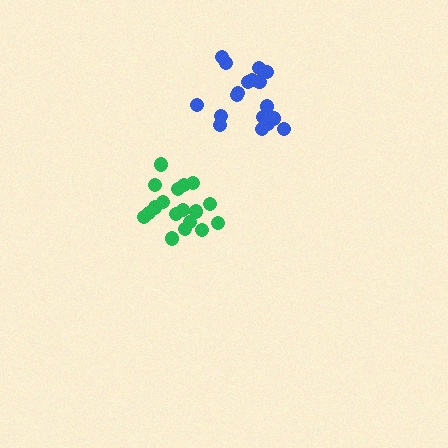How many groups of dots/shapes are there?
There are 2 groups.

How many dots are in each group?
Group 1: 18 dots, Group 2: 18 dots (36 total).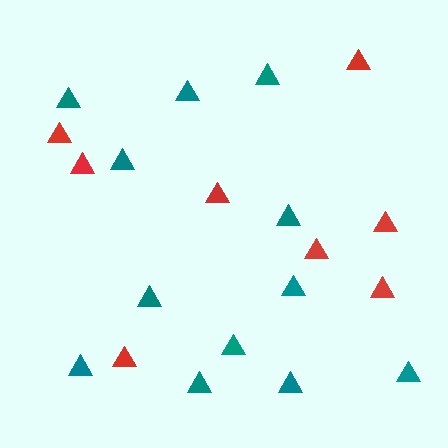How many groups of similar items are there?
There are 2 groups: one group of teal triangles (12) and one group of red triangles (8).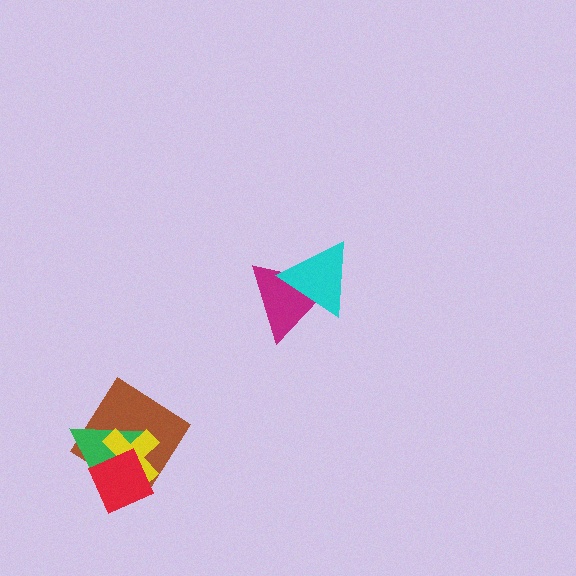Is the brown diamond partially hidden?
Yes, it is partially covered by another shape.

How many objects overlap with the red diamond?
3 objects overlap with the red diamond.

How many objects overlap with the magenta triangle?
1 object overlaps with the magenta triangle.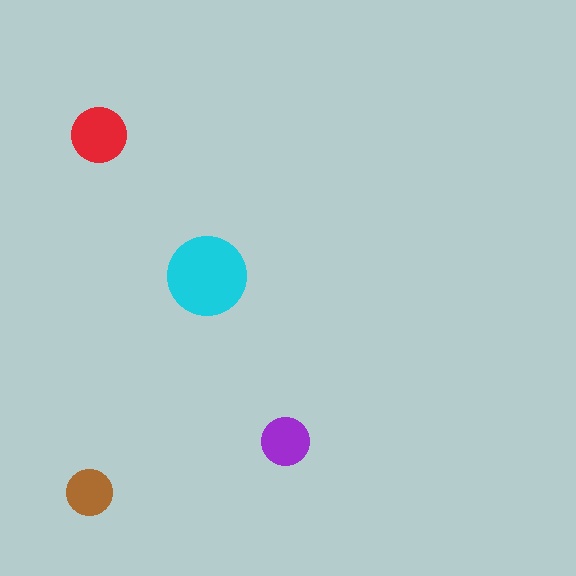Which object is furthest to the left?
The brown circle is leftmost.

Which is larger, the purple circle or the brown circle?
The purple one.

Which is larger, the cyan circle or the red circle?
The cyan one.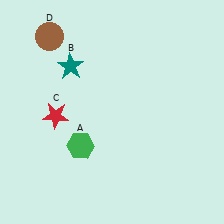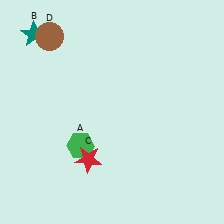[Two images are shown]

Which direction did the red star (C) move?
The red star (C) moved down.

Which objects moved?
The objects that moved are: the teal star (B), the red star (C).